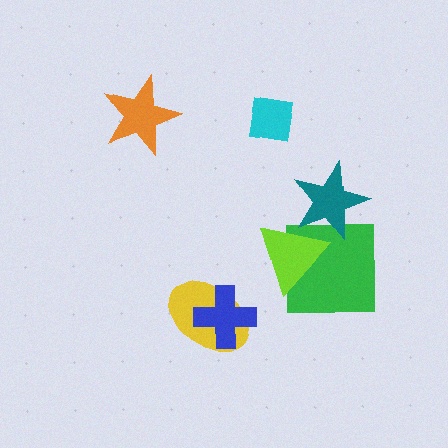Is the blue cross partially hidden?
No, no other shape covers it.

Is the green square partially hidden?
Yes, it is partially covered by another shape.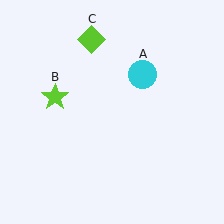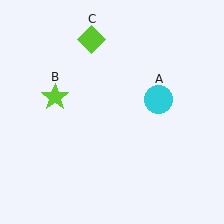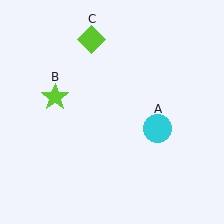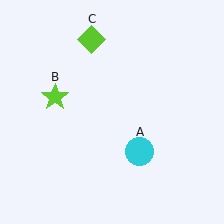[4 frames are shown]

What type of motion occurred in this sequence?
The cyan circle (object A) rotated clockwise around the center of the scene.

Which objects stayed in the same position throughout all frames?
Lime star (object B) and lime diamond (object C) remained stationary.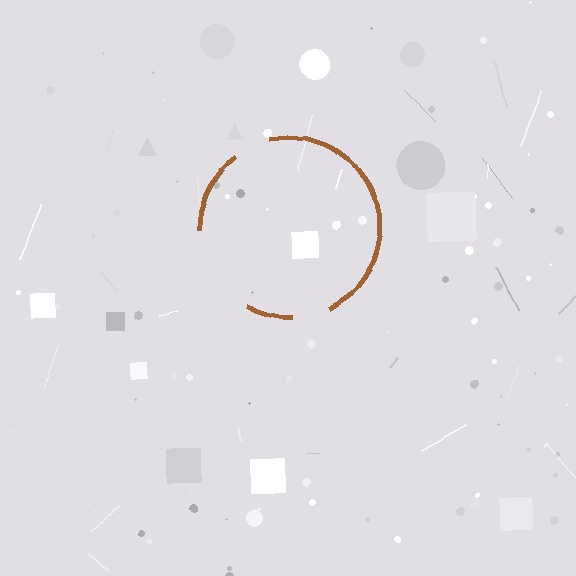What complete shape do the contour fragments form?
The contour fragments form a circle.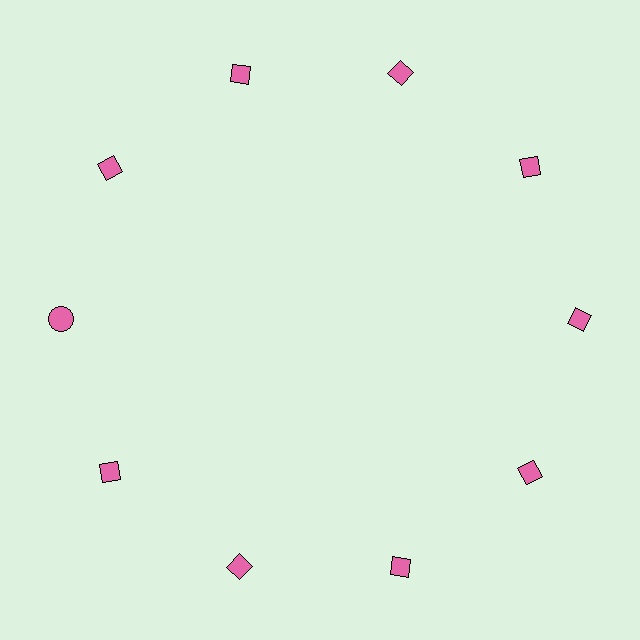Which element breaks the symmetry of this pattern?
The pink circle at roughly the 9 o'clock position breaks the symmetry. All other shapes are pink diamonds.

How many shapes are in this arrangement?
There are 10 shapes arranged in a ring pattern.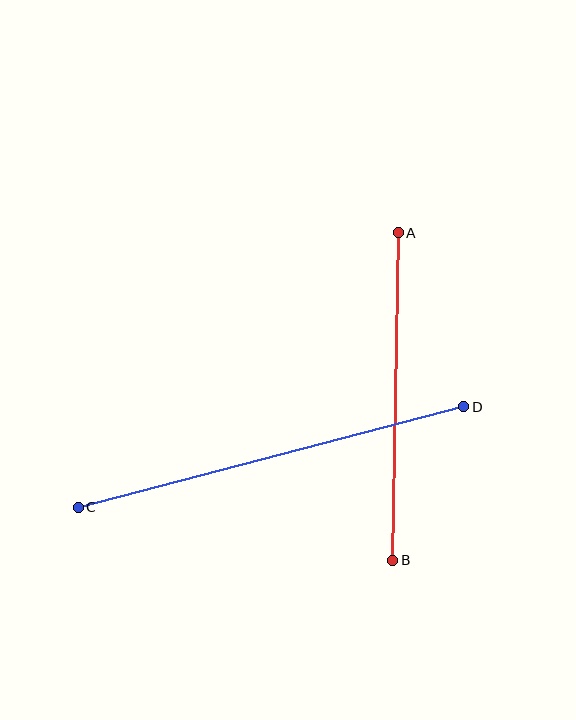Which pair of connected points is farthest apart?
Points C and D are farthest apart.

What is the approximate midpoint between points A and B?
The midpoint is at approximately (396, 397) pixels.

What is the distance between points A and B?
The distance is approximately 328 pixels.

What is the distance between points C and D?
The distance is approximately 398 pixels.